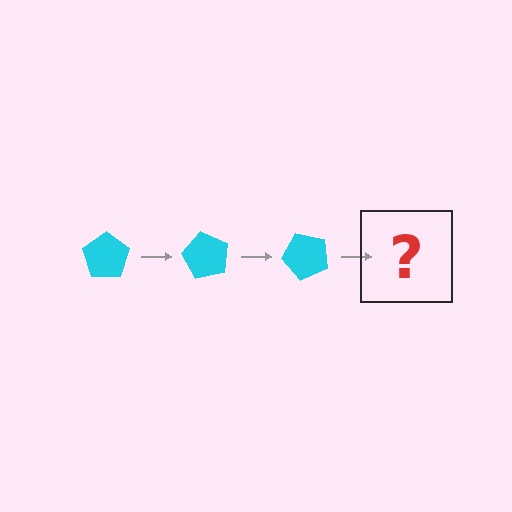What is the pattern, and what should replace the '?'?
The pattern is that the pentagon rotates 60 degrees each step. The '?' should be a cyan pentagon rotated 180 degrees.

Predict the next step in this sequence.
The next step is a cyan pentagon rotated 180 degrees.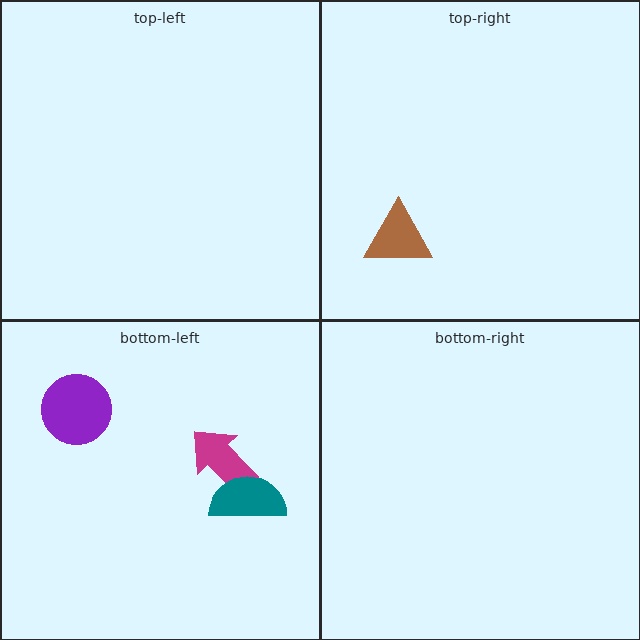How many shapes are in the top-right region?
1.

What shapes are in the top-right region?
The brown triangle.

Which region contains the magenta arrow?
The bottom-left region.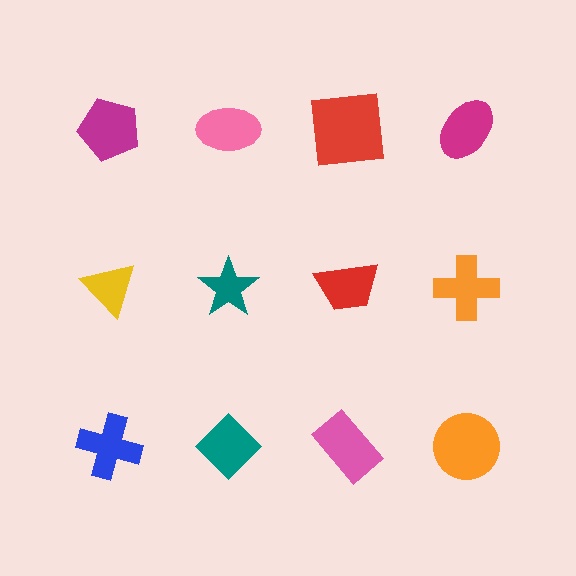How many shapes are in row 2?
4 shapes.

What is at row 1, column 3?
A red square.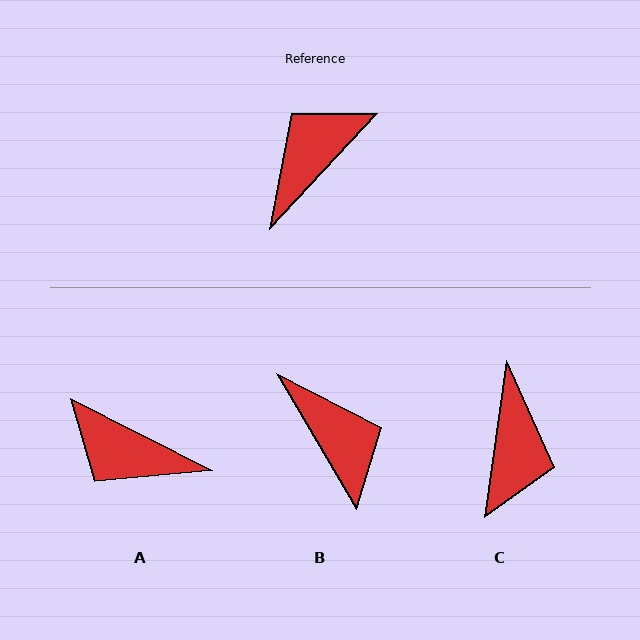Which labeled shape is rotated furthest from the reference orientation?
C, about 145 degrees away.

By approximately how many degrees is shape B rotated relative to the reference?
Approximately 107 degrees clockwise.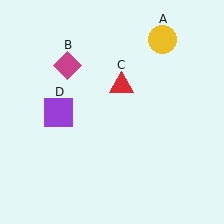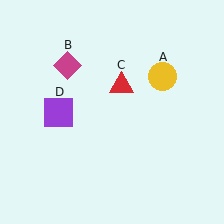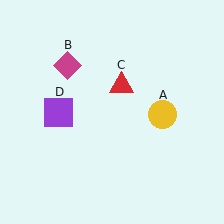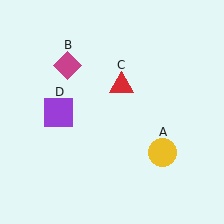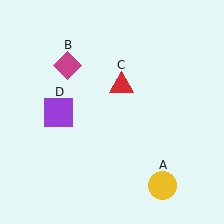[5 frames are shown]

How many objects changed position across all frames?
1 object changed position: yellow circle (object A).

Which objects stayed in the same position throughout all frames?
Magenta diamond (object B) and red triangle (object C) and purple square (object D) remained stationary.